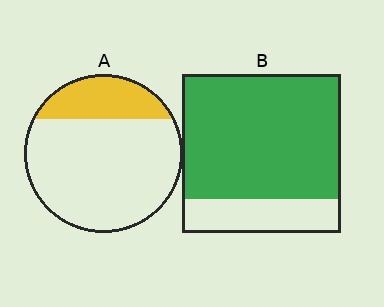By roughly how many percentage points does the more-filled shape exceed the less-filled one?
By roughly 55 percentage points (B over A).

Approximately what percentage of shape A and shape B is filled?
A is approximately 25% and B is approximately 80%.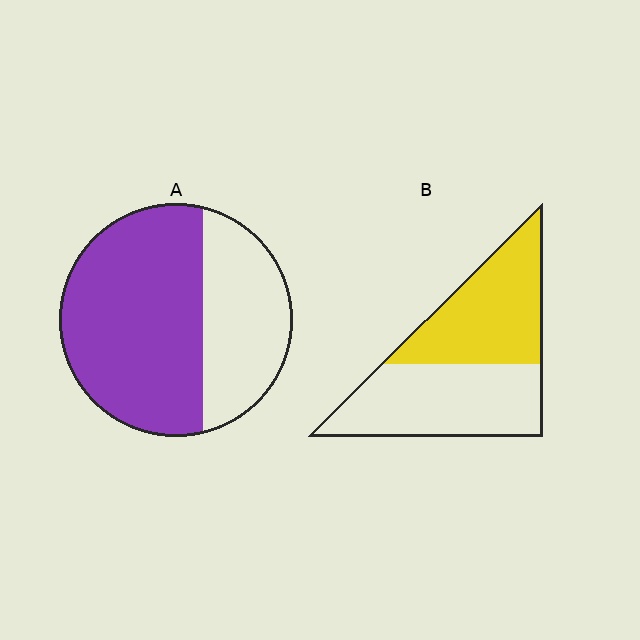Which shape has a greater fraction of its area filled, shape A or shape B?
Shape A.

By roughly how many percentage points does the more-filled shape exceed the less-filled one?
By roughly 15 percentage points (A over B).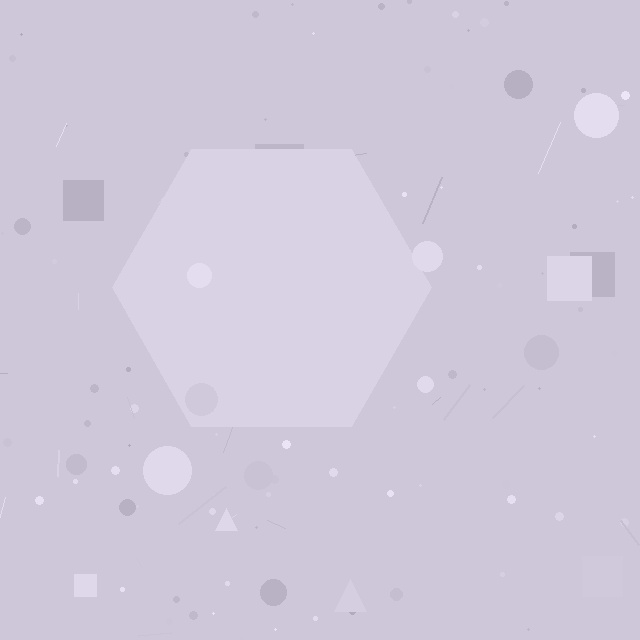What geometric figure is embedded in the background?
A hexagon is embedded in the background.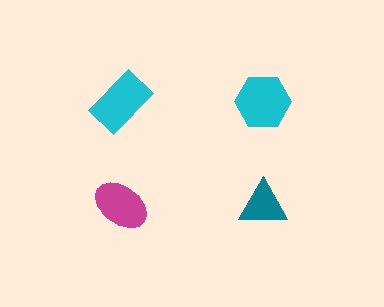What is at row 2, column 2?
A teal triangle.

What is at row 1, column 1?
A cyan rectangle.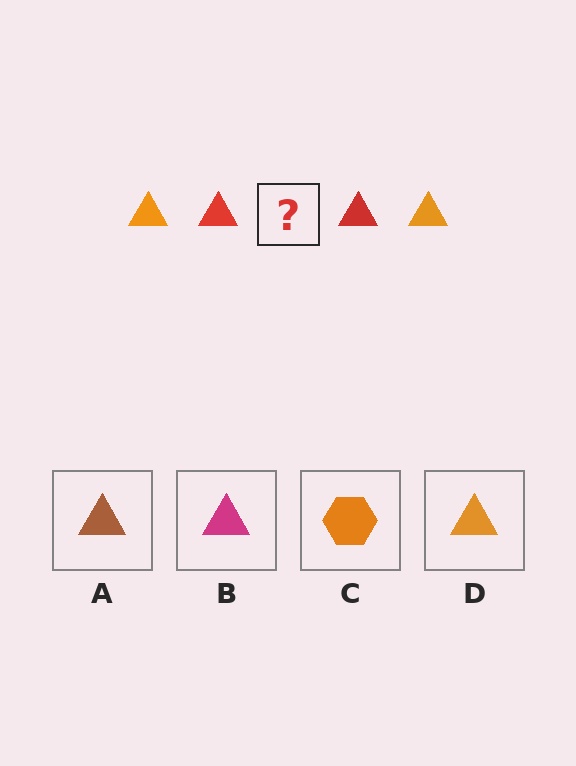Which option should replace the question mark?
Option D.